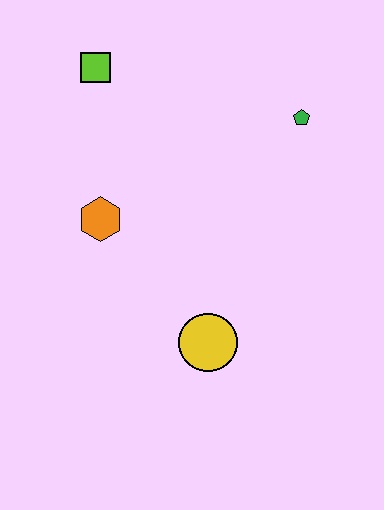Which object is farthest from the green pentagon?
The yellow circle is farthest from the green pentagon.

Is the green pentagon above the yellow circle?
Yes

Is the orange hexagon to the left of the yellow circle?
Yes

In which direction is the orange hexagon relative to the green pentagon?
The orange hexagon is to the left of the green pentagon.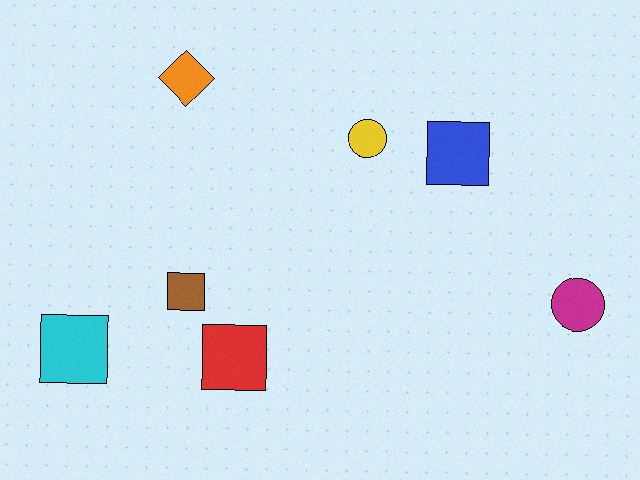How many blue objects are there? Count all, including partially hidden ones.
There is 1 blue object.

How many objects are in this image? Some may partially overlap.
There are 7 objects.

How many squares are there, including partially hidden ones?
There are 4 squares.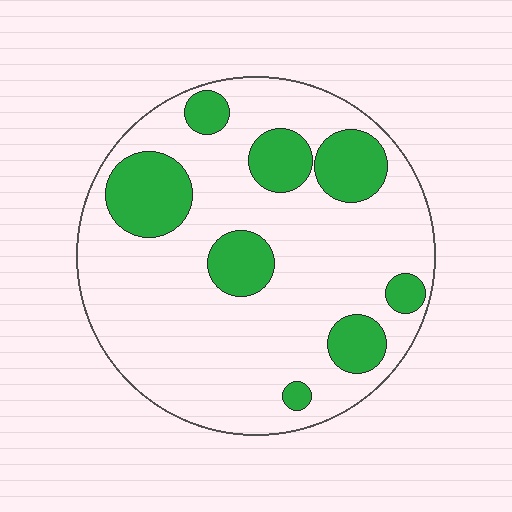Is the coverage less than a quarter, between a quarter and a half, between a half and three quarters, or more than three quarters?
Less than a quarter.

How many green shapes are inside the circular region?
8.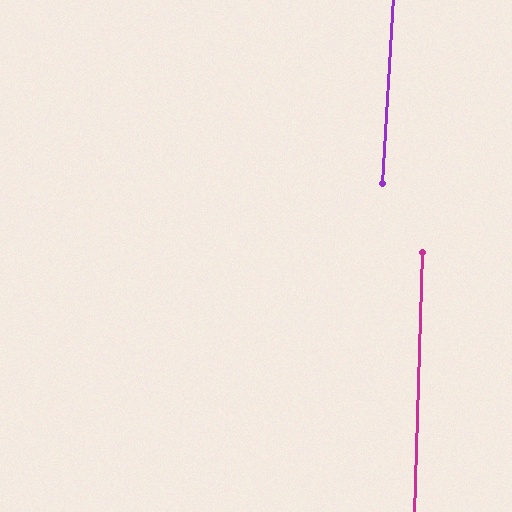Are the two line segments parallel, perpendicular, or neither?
Parallel — their directions differ by only 1.7°.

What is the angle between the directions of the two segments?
Approximately 2 degrees.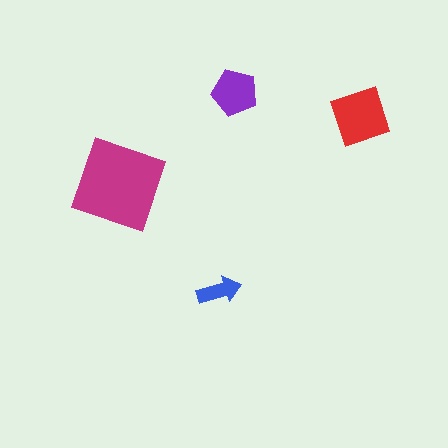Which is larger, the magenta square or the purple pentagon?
The magenta square.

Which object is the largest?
The magenta square.